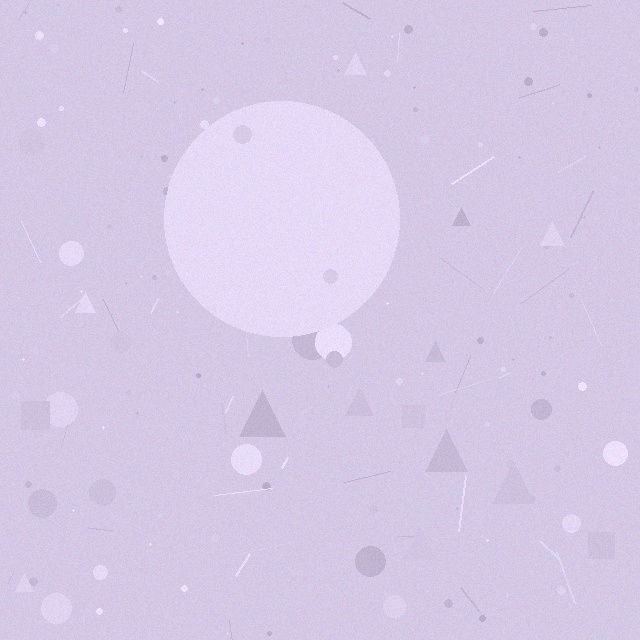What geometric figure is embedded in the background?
A circle is embedded in the background.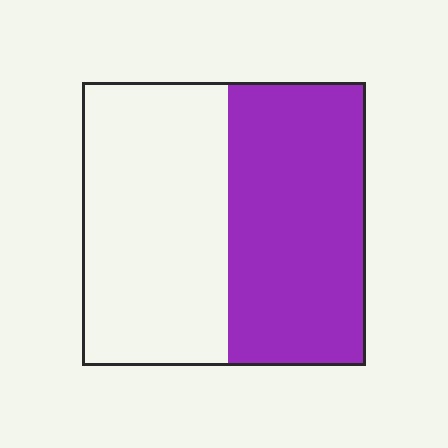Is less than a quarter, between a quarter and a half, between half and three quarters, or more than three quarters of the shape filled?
Between a quarter and a half.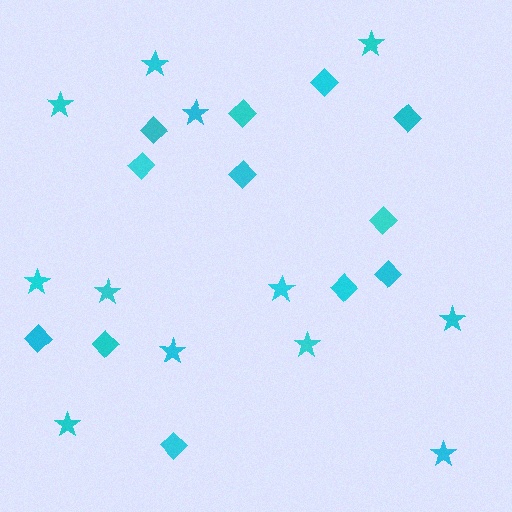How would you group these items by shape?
There are 2 groups: one group of diamonds (12) and one group of stars (12).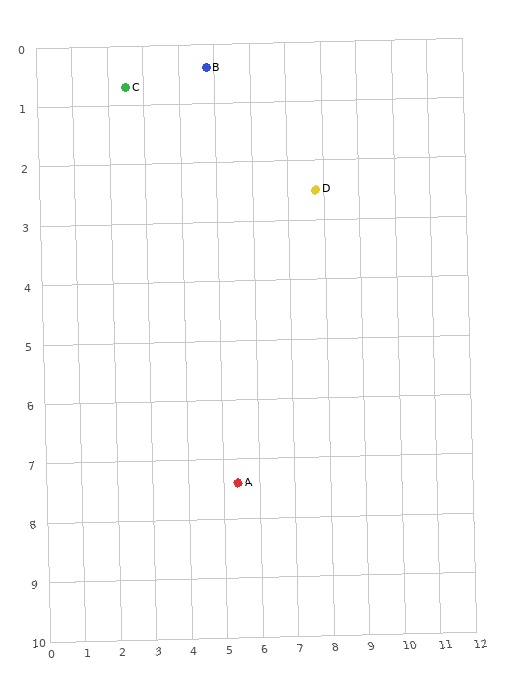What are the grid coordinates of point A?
Point A is at approximately (5.4, 7.4).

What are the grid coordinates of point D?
Point D is at approximately (7.8, 2.5).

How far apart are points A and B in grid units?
Points A and B are about 7.0 grid units apart.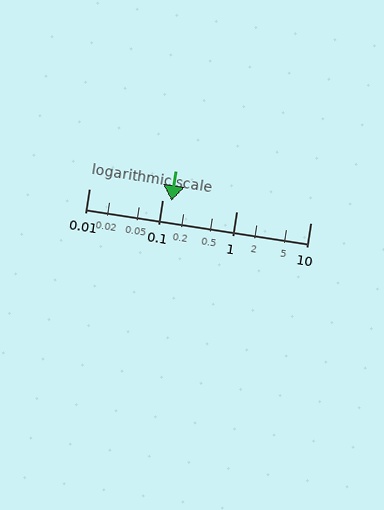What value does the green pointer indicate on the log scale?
The pointer indicates approximately 0.13.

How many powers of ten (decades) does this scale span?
The scale spans 3 decades, from 0.01 to 10.